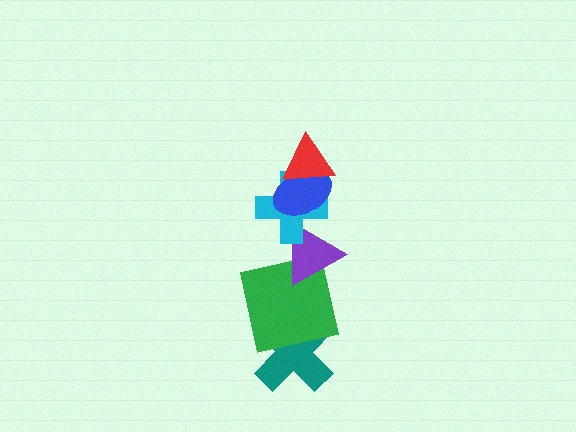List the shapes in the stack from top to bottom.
From top to bottom: the red triangle, the blue ellipse, the cyan cross, the purple triangle, the green square, the teal cross.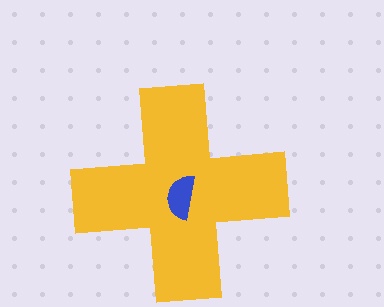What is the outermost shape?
The yellow cross.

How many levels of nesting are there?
2.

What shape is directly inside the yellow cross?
The blue semicircle.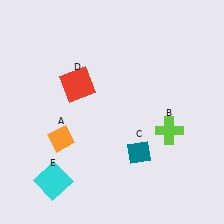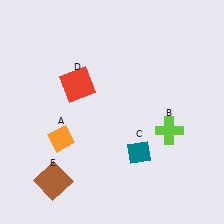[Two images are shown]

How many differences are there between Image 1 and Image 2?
There is 1 difference between the two images.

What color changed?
The square (E) changed from cyan in Image 1 to brown in Image 2.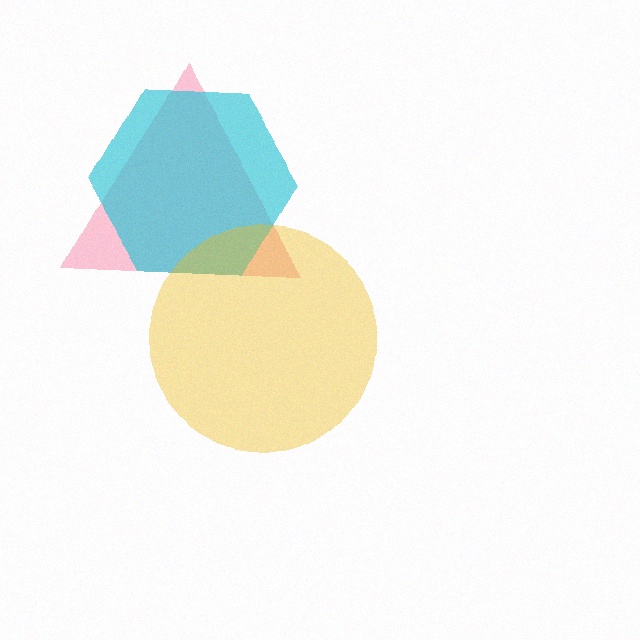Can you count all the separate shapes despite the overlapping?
Yes, there are 3 separate shapes.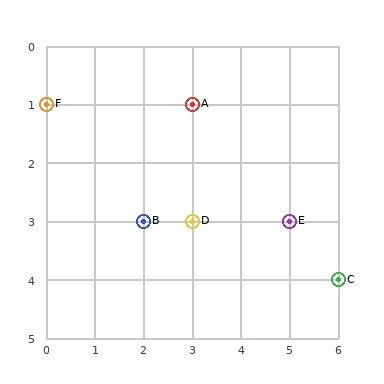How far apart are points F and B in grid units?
Points F and B are 2 columns and 2 rows apart (about 2.8 grid units diagonally).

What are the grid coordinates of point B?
Point B is at grid coordinates (2, 3).